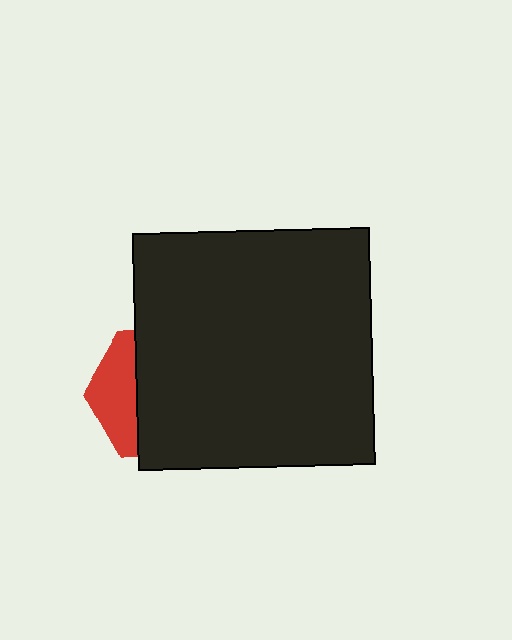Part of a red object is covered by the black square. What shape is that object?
It is a hexagon.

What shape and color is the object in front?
The object in front is a black square.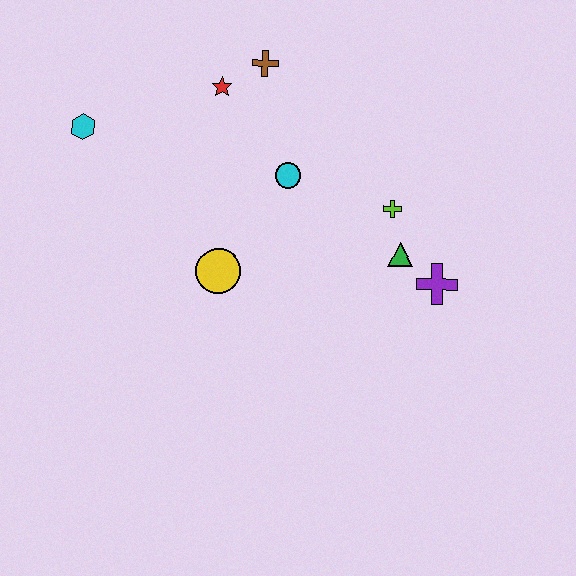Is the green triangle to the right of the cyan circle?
Yes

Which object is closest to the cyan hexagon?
The red star is closest to the cyan hexagon.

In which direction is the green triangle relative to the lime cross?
The green triangle is below the lime cross.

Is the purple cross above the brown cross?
No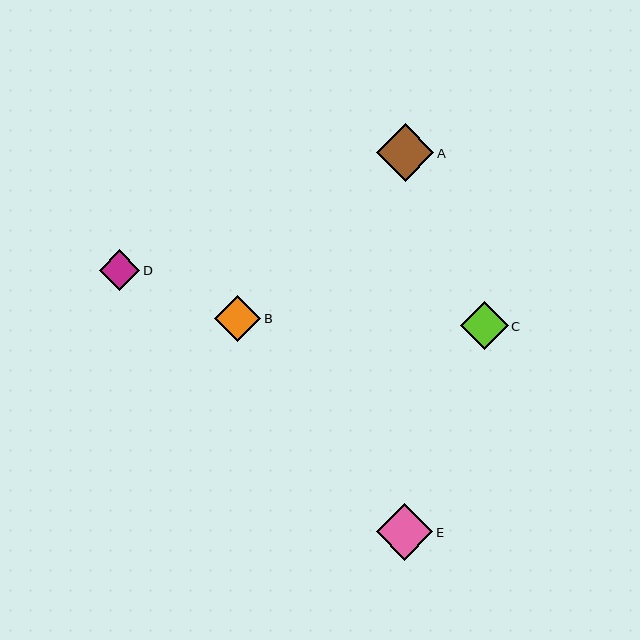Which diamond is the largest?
Diamond A is the largest with a size of approximately 57 pixels.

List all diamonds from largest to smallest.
From largest to smallest: A, E, C, B, D.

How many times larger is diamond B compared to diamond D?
Diamond B is approximately 1.1 times the size of diamond D.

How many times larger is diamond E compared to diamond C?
Diamond E is approximately 1.2 times the size of diamond C.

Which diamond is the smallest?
Diamond D is the smallest with a size of approximately 41 pixels.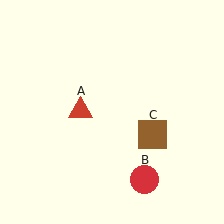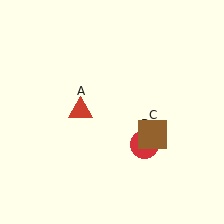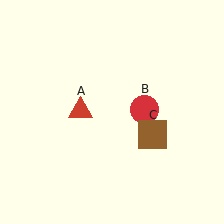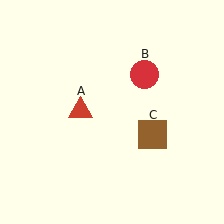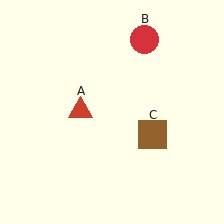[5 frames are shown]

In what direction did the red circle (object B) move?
The red circle (object B) moved up.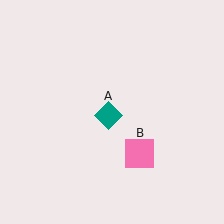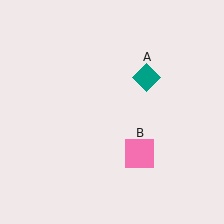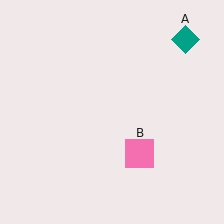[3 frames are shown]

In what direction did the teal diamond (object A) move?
The teal diamond (object A) moved up and to the right.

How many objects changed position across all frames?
1 object changed position: teal diamond (object A).